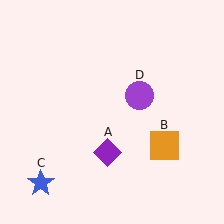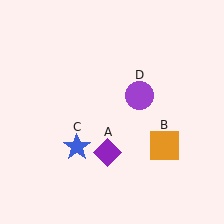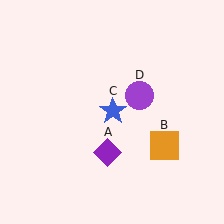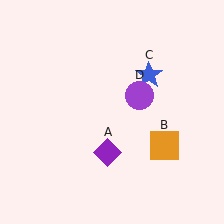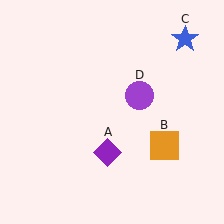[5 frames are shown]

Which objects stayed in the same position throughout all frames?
Purple diamond (object A) and orange square (object B) and purple circle (object D) remained stationary.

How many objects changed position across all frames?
1 object changed position: blue star (object C).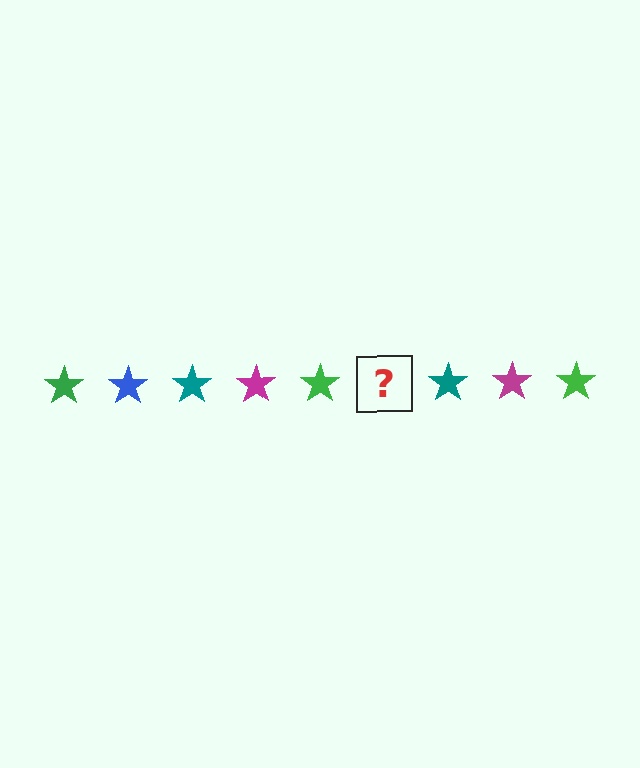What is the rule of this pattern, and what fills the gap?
The rule is that the pattern cycles through green, blue, teal, magenta stars. The gap should be filled with a blue star.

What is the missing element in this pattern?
The missing element is a blue star.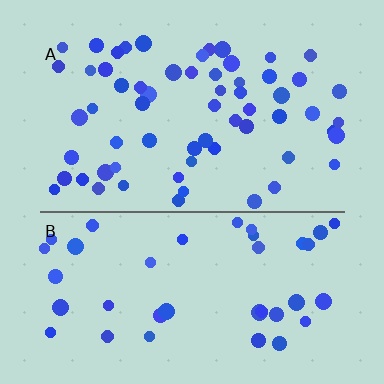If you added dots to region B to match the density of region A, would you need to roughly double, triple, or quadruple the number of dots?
Approximately double.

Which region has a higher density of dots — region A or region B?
A (the top).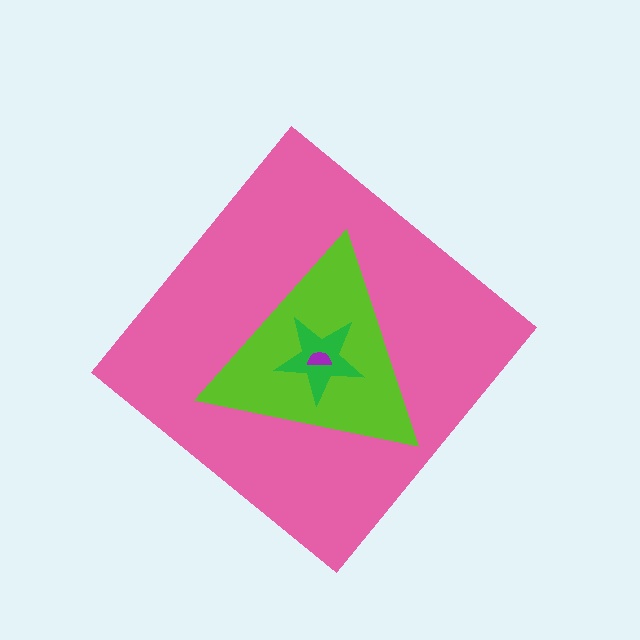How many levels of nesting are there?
4.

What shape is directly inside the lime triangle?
The green star.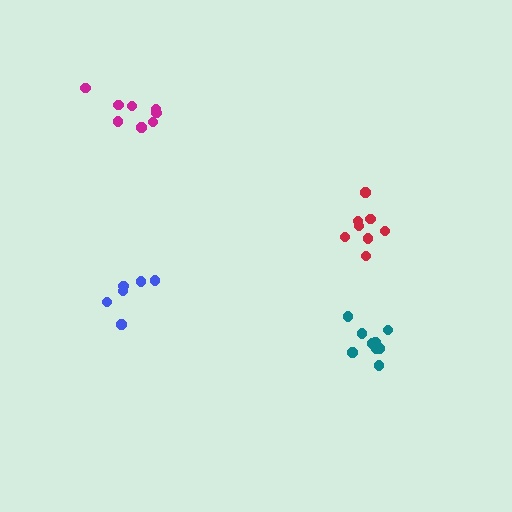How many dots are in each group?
Group 1: 9 dots, Group 2: 8 dots, Group 3: 6 dots, Group 4: 8 dots (31 total).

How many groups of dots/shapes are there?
There are 4 groups.